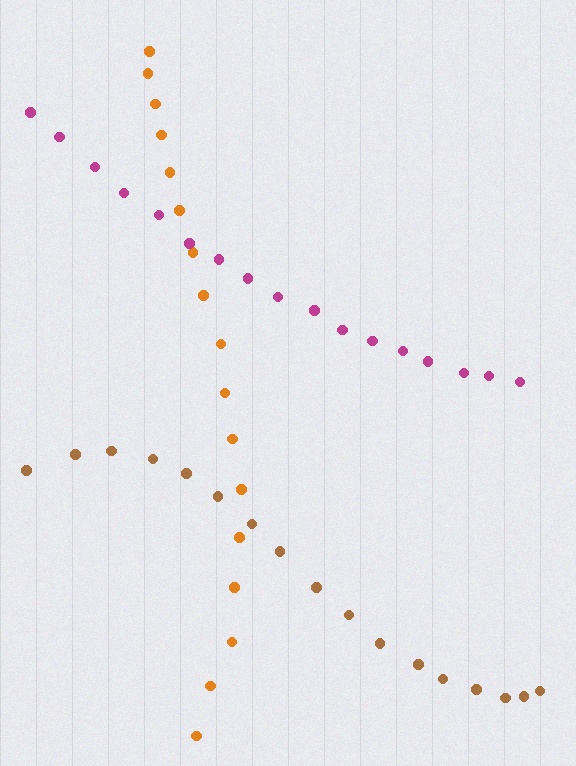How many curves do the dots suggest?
There are 3 distinct paths.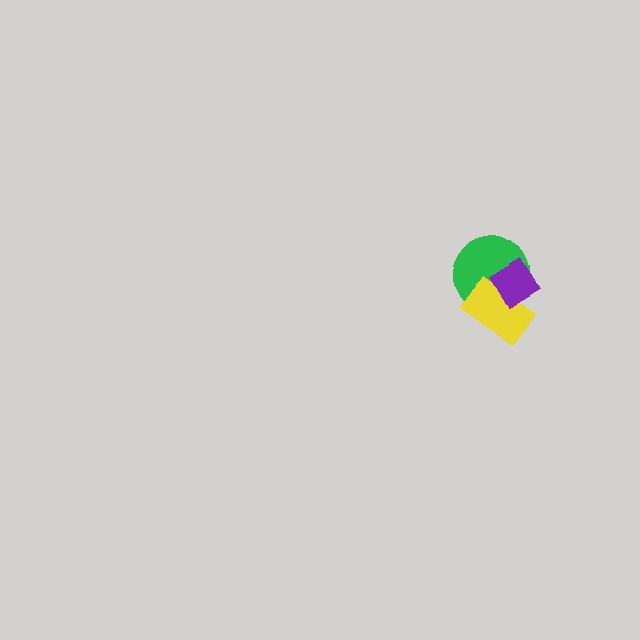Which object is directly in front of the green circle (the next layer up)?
The yellow rectangle is directly in front of the green circle.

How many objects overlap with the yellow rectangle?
2 objects overlap with the yellow rectangle.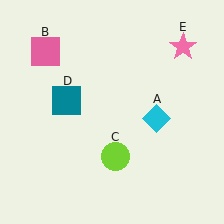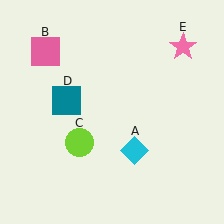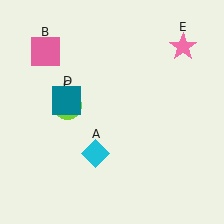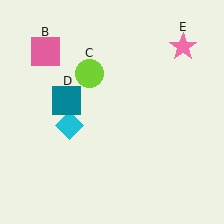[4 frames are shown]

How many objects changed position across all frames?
2 objects changed position: cyan diamond (object A), lime circle (object C).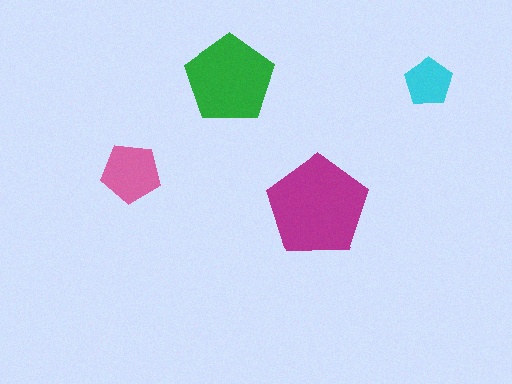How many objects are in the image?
There are 4 objects in the image.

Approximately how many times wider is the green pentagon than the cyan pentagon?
About 2 times wider.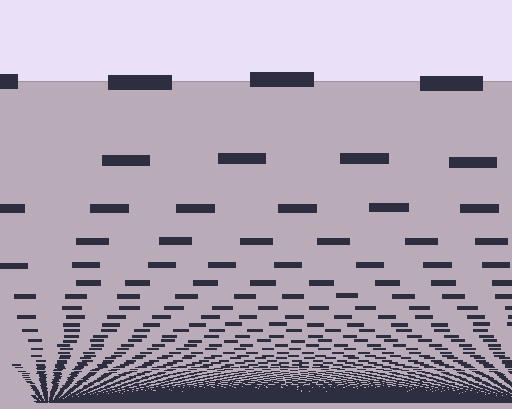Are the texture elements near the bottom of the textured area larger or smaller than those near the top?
Smaller. The gradient is inverted — elements near the bottom are smaller and denser.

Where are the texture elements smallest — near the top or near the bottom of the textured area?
Near the bottom.